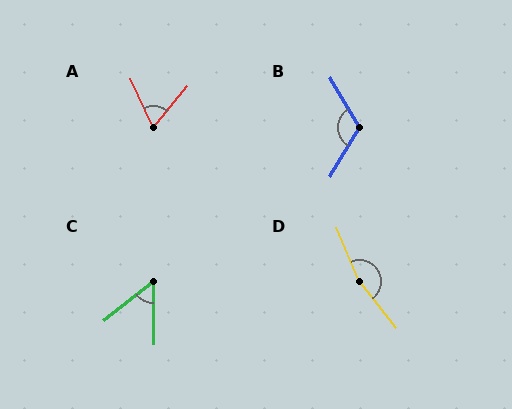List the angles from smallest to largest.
C (52°), A (65°), B (118°), D (164°).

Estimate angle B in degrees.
Approximately 118 degrees.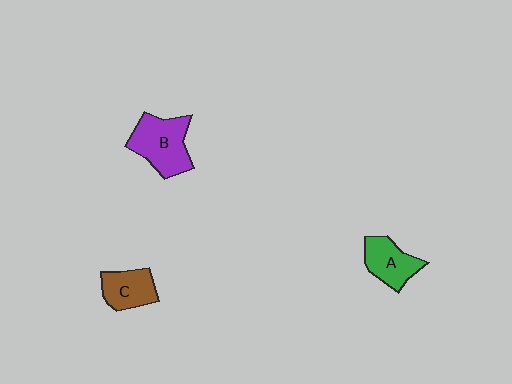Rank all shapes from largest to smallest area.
From largest to smallest: B (purple), A (green), C (brown).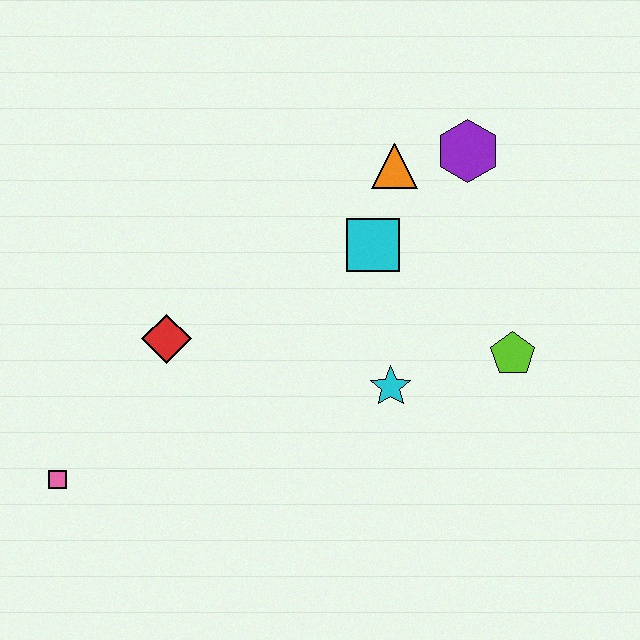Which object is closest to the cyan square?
The orange triangle is closest to the cyan square.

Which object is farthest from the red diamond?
The purple hexagon is farthest from the red diamond.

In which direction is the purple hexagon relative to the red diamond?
The purple hexagon is to the right of the red diamond.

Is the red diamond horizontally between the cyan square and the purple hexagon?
No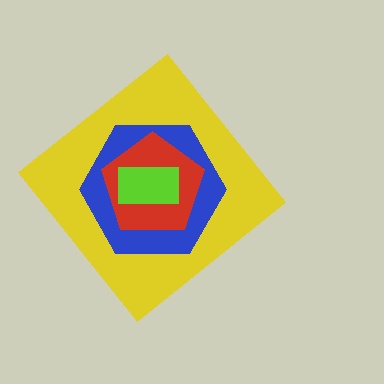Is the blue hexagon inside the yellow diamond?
Yes.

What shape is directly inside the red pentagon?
The lime rectangle.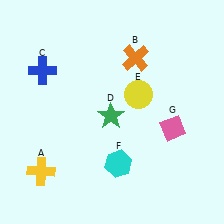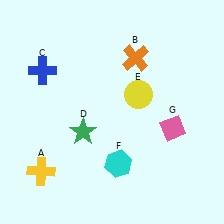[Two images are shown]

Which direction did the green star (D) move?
The green star (D) moved left.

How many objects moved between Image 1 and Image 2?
1 object moved between the two images.